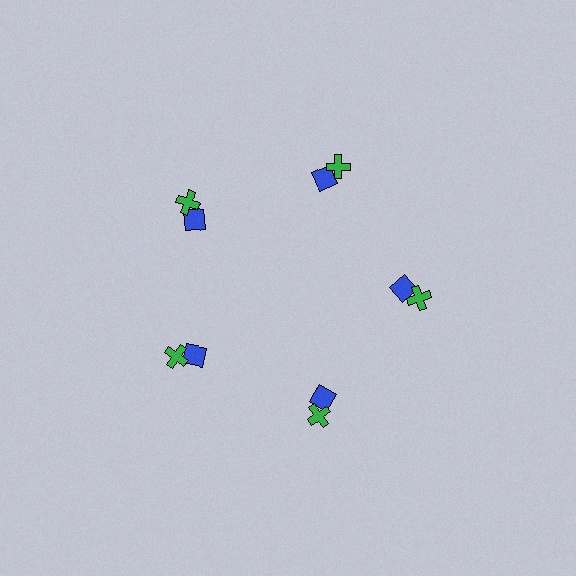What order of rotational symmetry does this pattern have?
This pattern has 5-fold rotational symmetry.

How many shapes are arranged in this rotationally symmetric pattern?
There are 10 shapes, arranged in 5 groups of 2.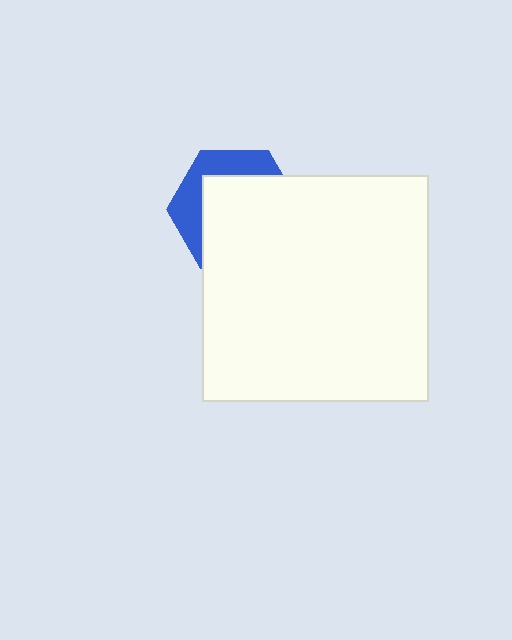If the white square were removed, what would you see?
You would see the complete blue hexagon.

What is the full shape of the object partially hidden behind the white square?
The partially hidden object is a blue hexagon.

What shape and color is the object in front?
The object in front is a white square.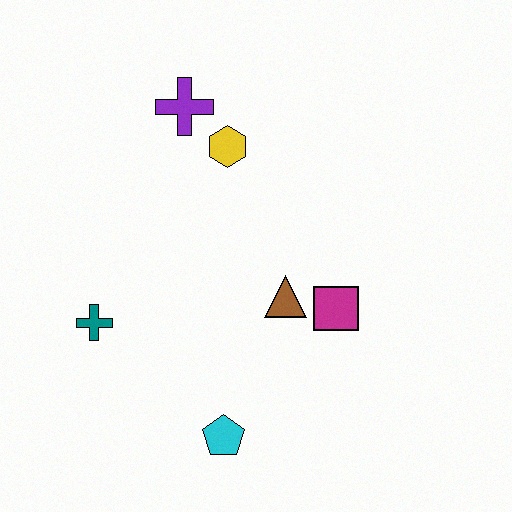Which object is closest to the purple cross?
The yellow hexagon is closest to the purple cross.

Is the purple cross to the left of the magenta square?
Yes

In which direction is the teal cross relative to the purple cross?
The teal cross is below the purple cross.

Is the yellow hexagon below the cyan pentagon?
No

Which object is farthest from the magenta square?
The purple cross is farthest from the magenta square.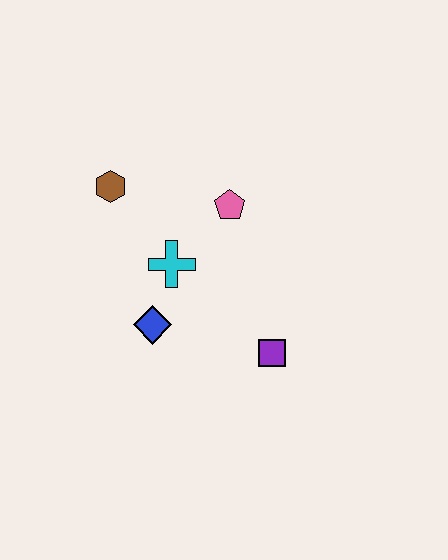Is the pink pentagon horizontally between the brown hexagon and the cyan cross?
No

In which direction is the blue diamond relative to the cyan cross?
The blue diamond is below the cyan cross.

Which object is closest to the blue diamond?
The cyan cross is closest to the blue diamond.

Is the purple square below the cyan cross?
Yes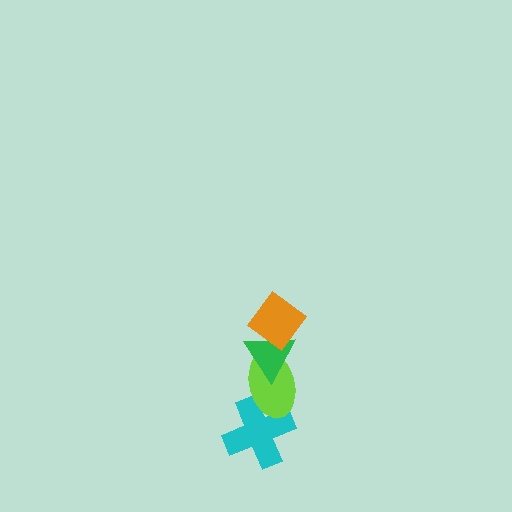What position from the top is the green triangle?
The green triangle is 2nd from the top.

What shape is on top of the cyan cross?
The lime ellipse is on top of the cyan cross.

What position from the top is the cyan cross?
The cyan cross is 4th from the top.